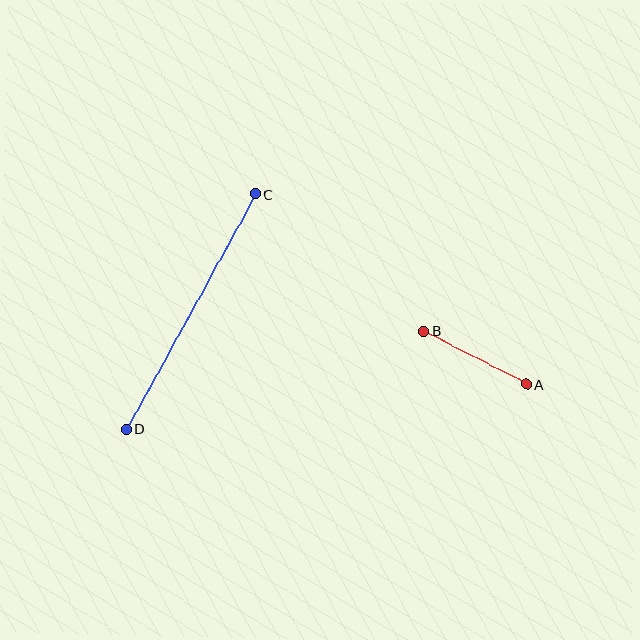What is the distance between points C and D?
The distance is approximately 269 pixels.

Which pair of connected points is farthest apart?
Points C and D are farthest apart.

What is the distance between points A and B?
The distance is approximately 116 pixels.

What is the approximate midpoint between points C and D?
The midpoint is at approximately (191, 312) pixels.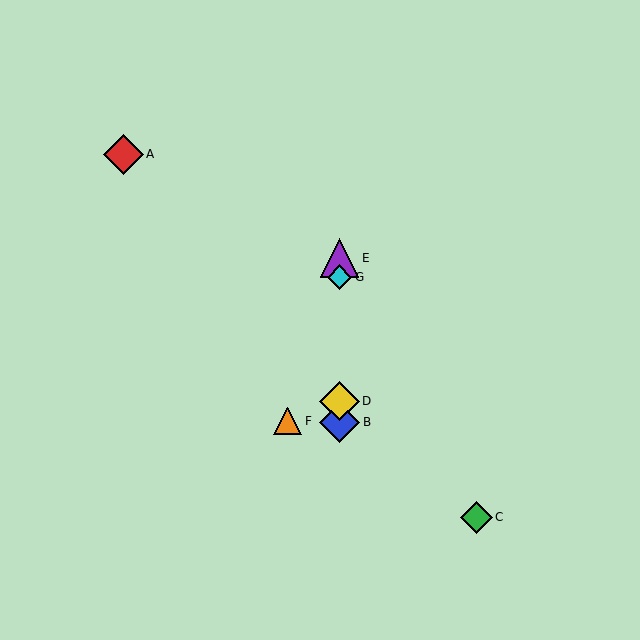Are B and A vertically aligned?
No, B is at x≈340 and A is at x≈124.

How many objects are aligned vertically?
4 objects (B, D, E, G) are aligned vertically.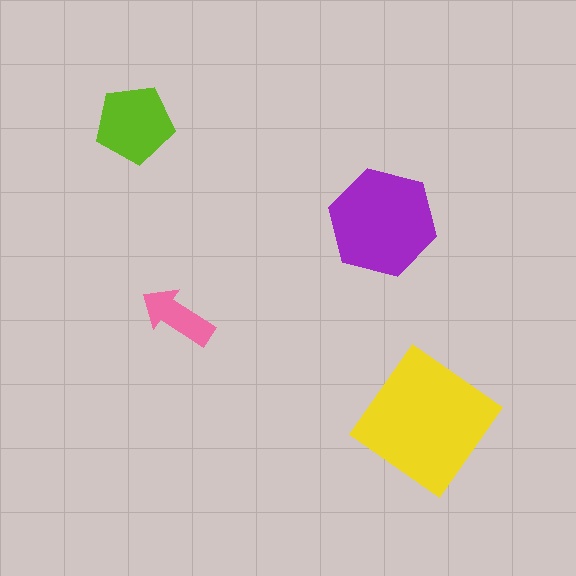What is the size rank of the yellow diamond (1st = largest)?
1st.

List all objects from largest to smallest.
The yellow diamond, the purple hexagon, the lime pentagon, the pink arrow.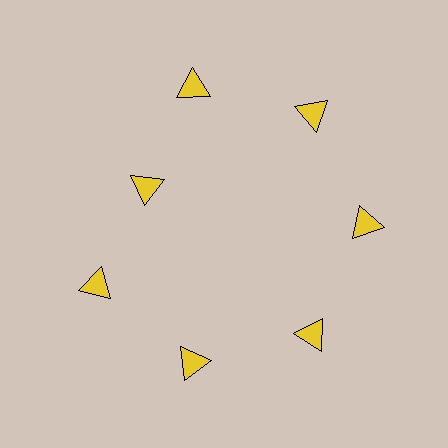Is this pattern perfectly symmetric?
No. The 7 yellow triangles are arranged in a ring, but one element near the 10 o'clock position is pulled inward toward the center, breaking the 7-fold rotational symmetry.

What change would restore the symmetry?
The symmetry would be restored by moving it outward, back onto the ring so that all 7 triangles sit at equal angles and equal distance from the center.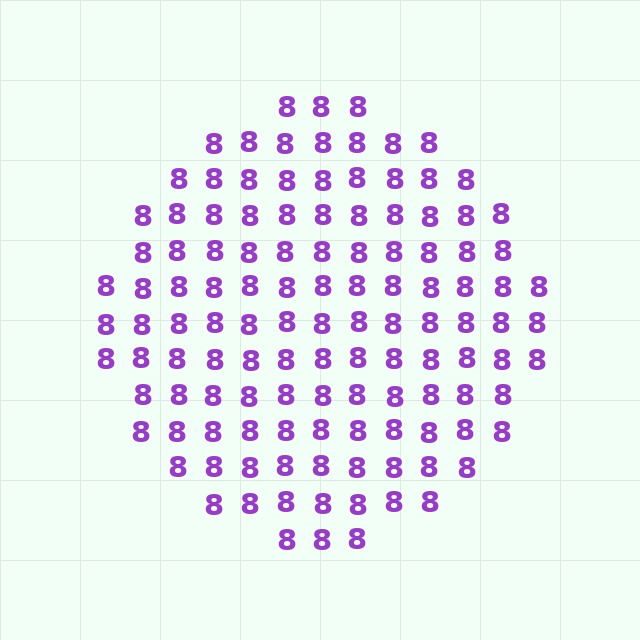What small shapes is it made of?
It is made of small digit 8's.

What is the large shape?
The large shape is a circle.